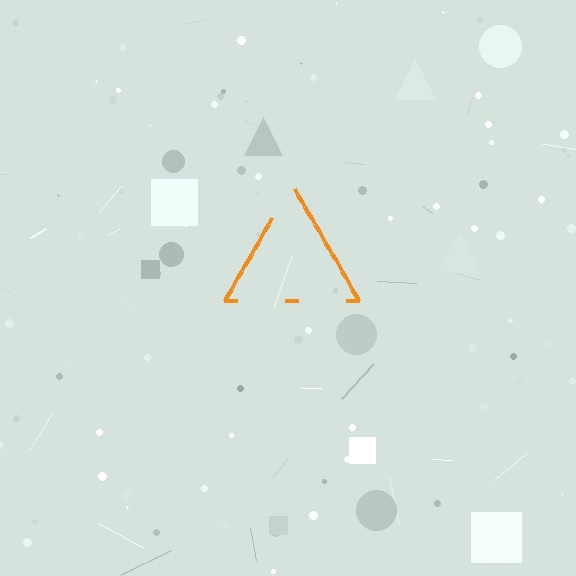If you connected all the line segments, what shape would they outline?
They would outline a triangle.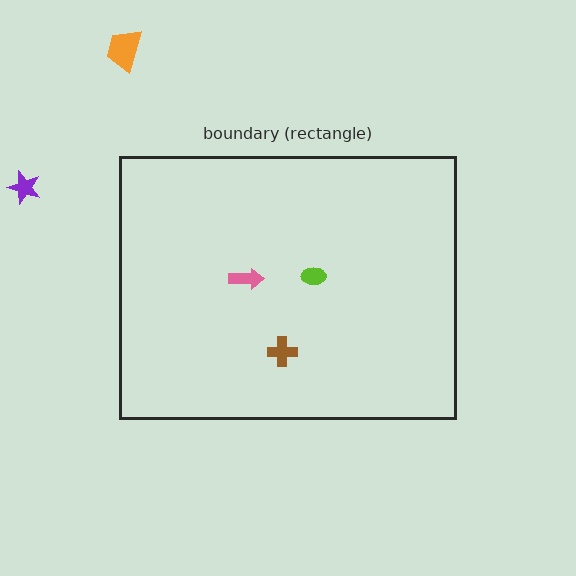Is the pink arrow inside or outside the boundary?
Inside.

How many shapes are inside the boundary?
3 inside, 2 outside.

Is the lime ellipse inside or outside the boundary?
Inside.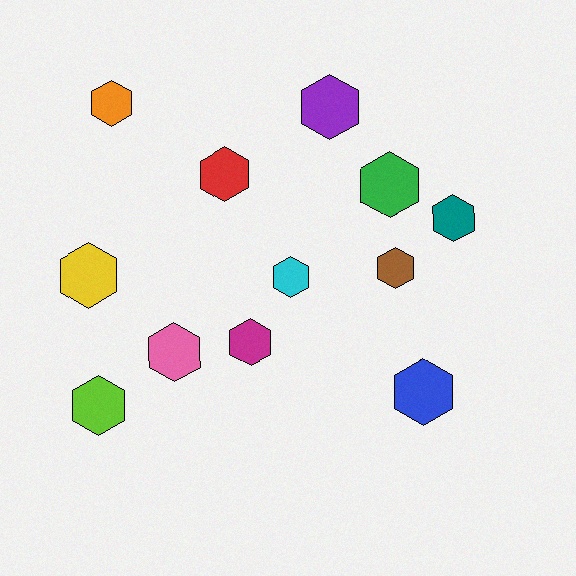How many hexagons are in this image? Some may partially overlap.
There are 12 hexagons.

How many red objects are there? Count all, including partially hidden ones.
There is 1 red object.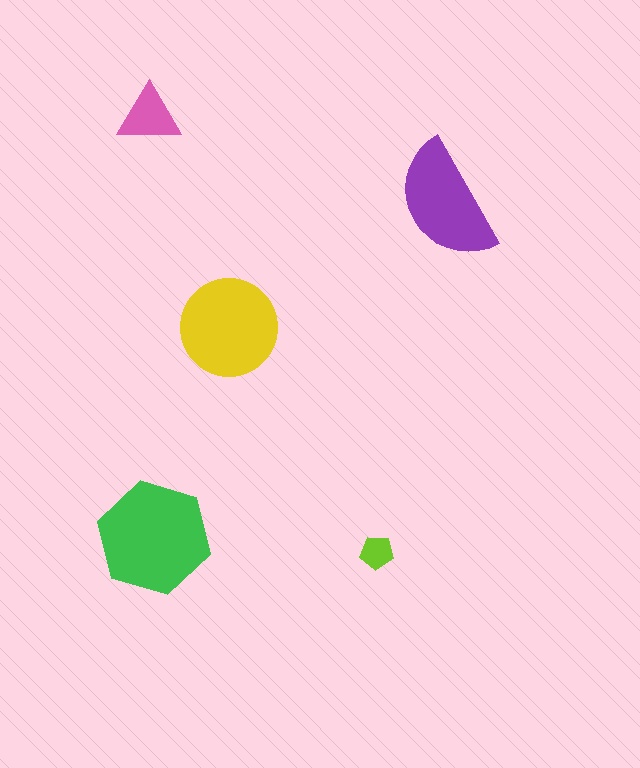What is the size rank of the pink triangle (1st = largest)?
4th.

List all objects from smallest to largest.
The lime pentagon, the pink triangle, the purple semicircle, the yellow circle, the green hexagon.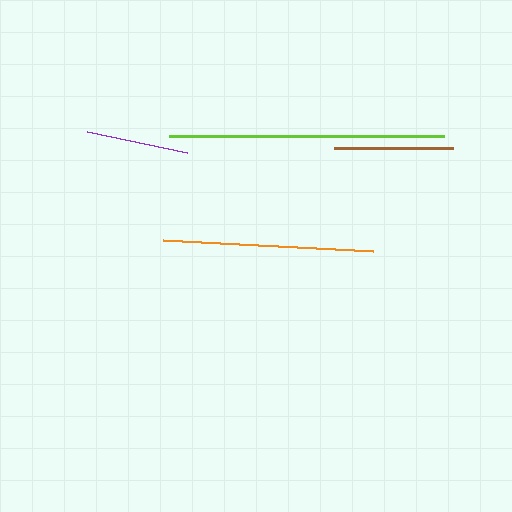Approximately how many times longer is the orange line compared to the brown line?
The orange line is approximately 1.8 times the length of the brown line.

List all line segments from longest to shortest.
From longest to shortest: lime, orange, brown, purple.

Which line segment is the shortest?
The purple line is the shortest at approximately 101 pixels.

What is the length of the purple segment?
The purple segment is approximately 101 pixels long.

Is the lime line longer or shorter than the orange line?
The lime line is longer than the orange line.